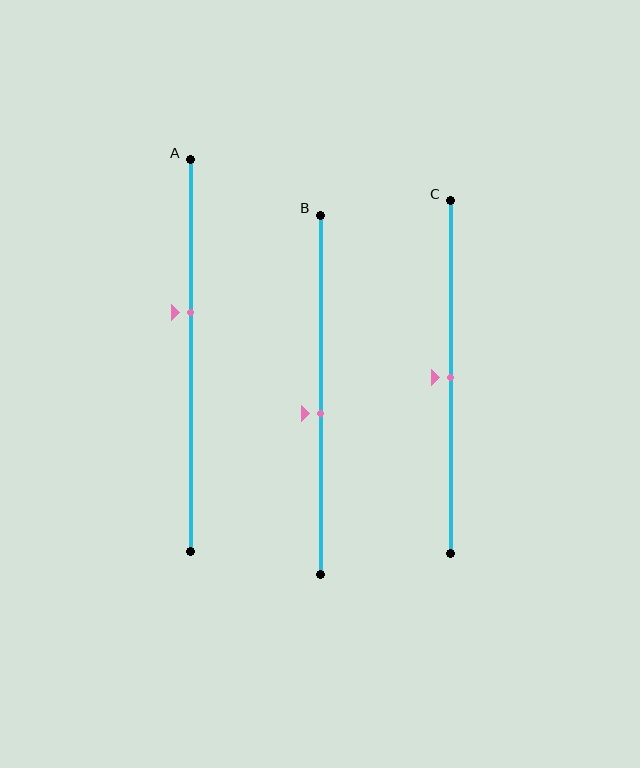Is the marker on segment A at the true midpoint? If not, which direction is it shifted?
No, the marker on segment A is shifted upward by about 11% of the segment length.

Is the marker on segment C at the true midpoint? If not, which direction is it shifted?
Yes, the marker on segment C is at the true midpoint.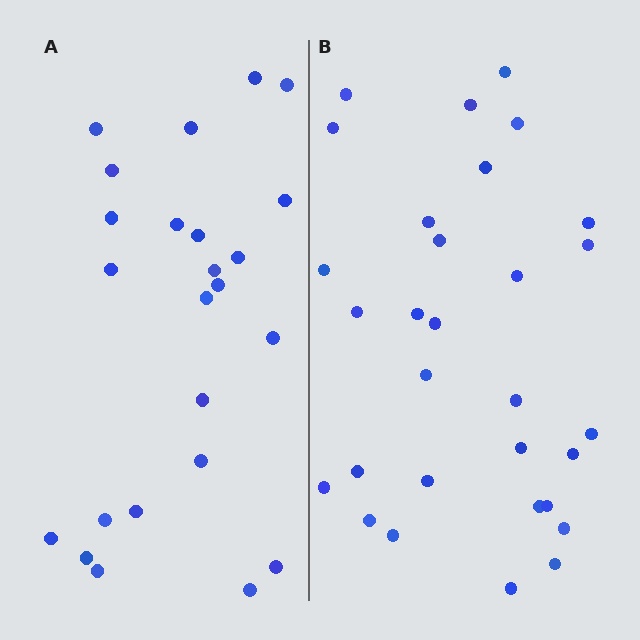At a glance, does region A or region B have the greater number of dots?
Region B (the right region) has more dots.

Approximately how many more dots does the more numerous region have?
Region B has about 6 more dots than region A.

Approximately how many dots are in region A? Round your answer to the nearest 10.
About 20 dots. (The exact count is 24, which rounds to 20.)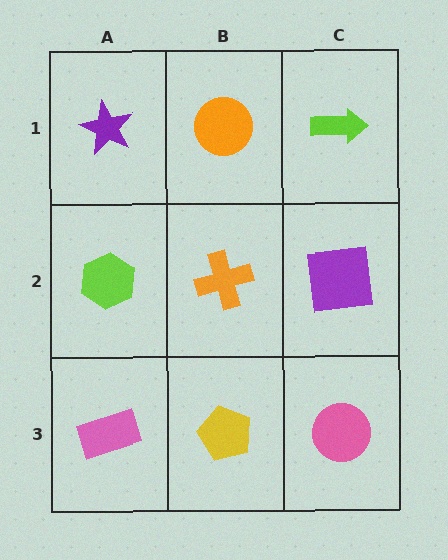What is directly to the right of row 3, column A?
A yellow pentagon.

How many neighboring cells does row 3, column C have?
2.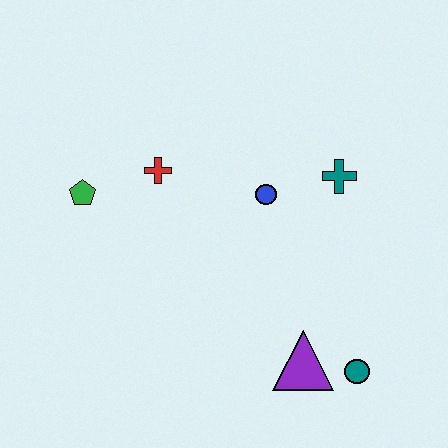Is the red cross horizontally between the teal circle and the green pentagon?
Yes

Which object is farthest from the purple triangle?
The green pentagon is farthest from the purple triangle.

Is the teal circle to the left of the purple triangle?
No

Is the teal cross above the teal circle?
Yes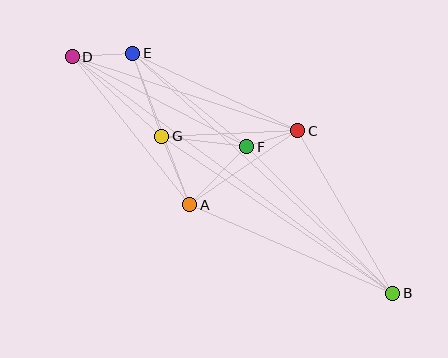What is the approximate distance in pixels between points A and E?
The distance between A and E is approximately 162 pixels.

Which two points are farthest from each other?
Points B and D are farthest from each other.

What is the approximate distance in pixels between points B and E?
The distance between B and E is approximately 354 pixels.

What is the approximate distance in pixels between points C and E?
The distance between C and E is approximately 182 pixels.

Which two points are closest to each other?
Points C and F are closest to each other.